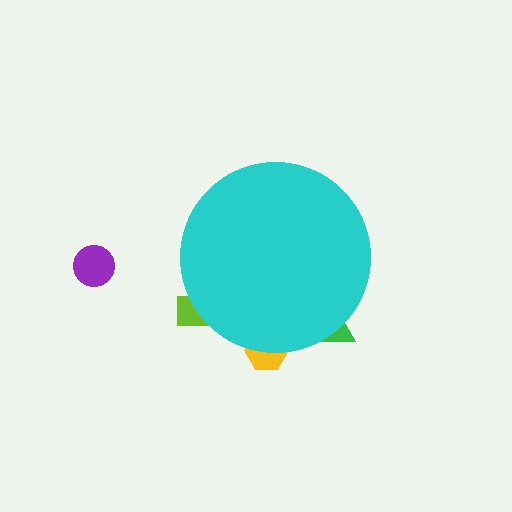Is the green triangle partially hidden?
Yes, the green triangle is partially hidden behind the cyan circle.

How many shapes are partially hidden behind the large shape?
3 shapes are partially hidden.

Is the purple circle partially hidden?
No, the purple circle is fully visible.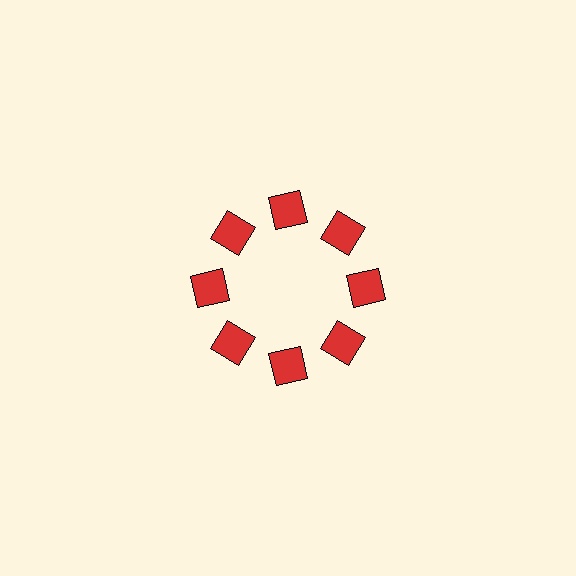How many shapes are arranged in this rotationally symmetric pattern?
There are 8 shapes, arranged in 8 groups of 1.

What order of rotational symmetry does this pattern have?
This pattern has 8-fold rotational symmetry.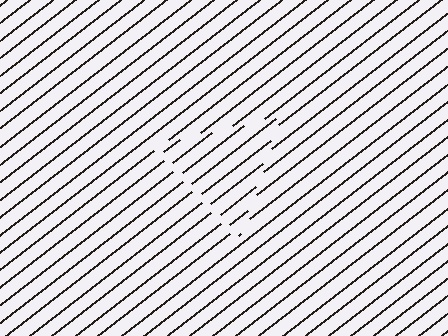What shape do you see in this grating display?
An illusory triangle. The interior of the shape contains the same grating, shifted by half a period — the contour is defined by the phase discontinuity where line-ends from the inner and outer gratings abut.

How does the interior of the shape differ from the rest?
The interior of the shape contains the same grating, shifted by half a period — the contour is defined by the phase discontinuity where line-ends from the inner and outer gratings abut.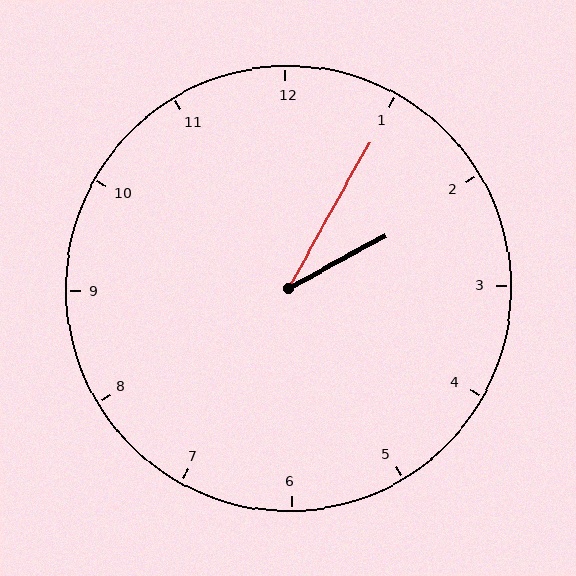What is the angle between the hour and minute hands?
Approximately 32 degrees.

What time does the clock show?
2:05.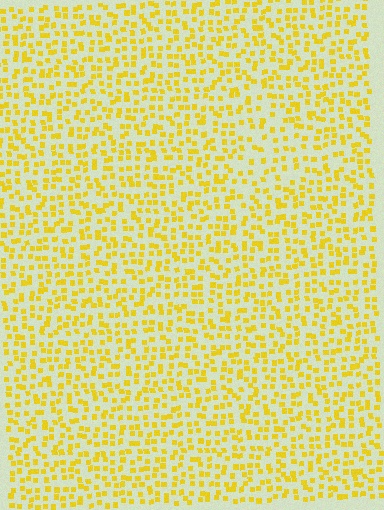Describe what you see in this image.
The image contains small yellow elements arranged at two different densities. A triangle-shaped region is visible where the elements are less densely packed than the surrounding area.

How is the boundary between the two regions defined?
The boundary is defined by a change in element density (approximately 1.5x ratio). All elements are the same color, size, and shape.